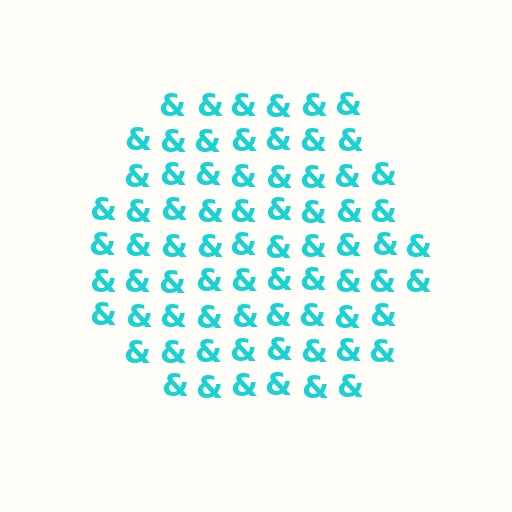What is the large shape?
The large shape is a hexagon.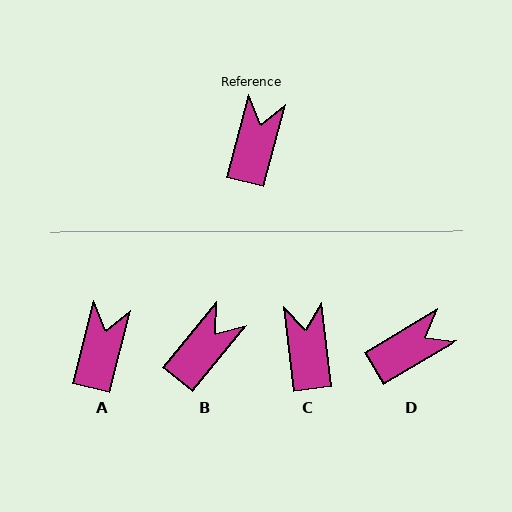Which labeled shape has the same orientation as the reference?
A.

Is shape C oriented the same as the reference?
No, it is off by about 22 degrees.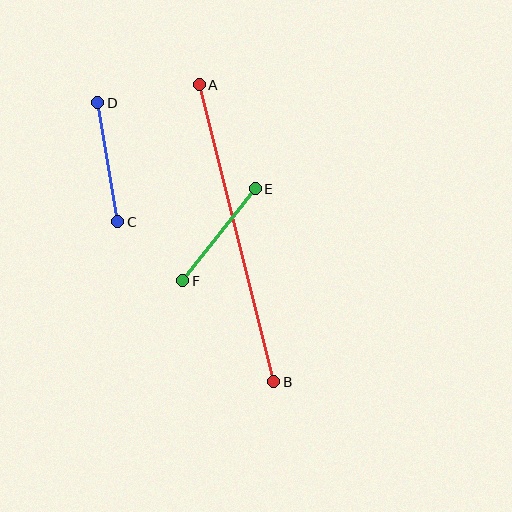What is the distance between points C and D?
The distance is approximately 121 pixels.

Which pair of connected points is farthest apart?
Points A and B are farthest apart.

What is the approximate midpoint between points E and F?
The midpoint is at approximately (219, 235) pixels.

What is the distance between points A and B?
The distance is approximately 306 pixels.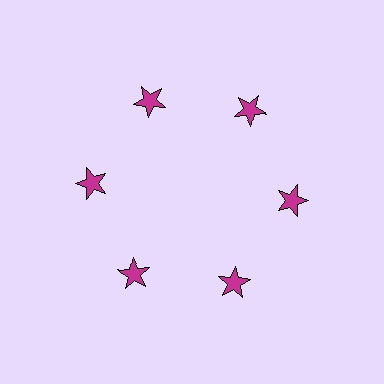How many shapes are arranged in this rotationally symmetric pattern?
There are 6 shapes, arranged in 6 groups of 1.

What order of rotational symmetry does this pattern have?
This pattern has 6-fold rotational symmetry.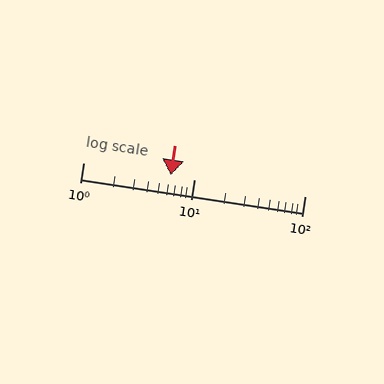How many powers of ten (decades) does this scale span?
The scale spans 2 decades, from 1 to 100.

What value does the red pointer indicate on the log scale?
The pointer indicates approximately 6.2.